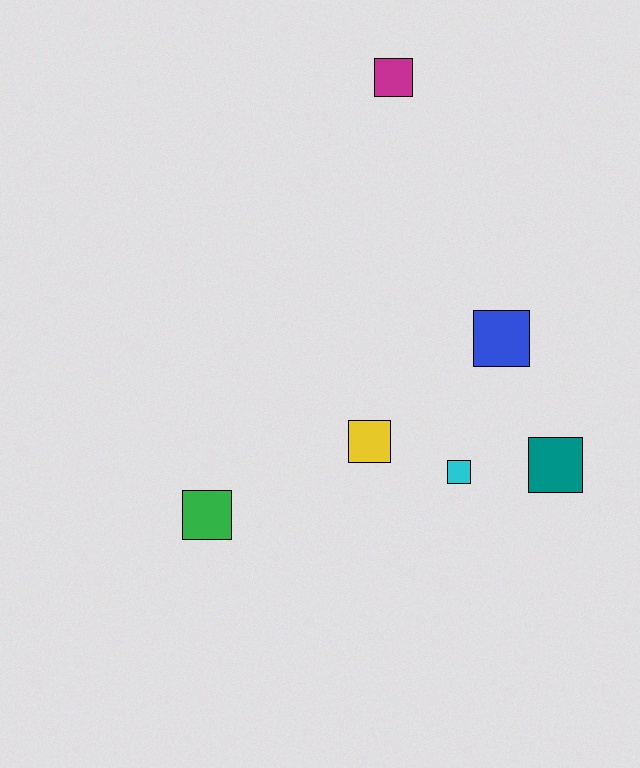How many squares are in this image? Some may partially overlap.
There are 6 squares.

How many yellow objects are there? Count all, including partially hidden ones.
There is 1 yellow object.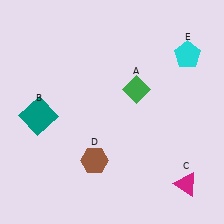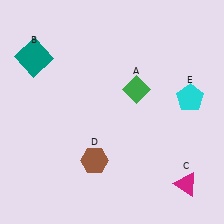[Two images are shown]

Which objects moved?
The objects that moved are: the teal square (B), the cyan pentagon (E).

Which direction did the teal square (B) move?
The teal square (B) moved up.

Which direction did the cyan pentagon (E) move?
The cyan pentagon (E) moved down.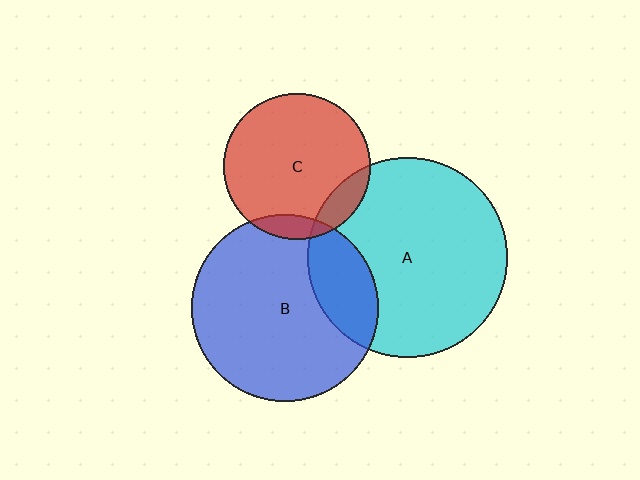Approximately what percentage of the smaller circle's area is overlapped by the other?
Approximately 10%.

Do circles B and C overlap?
Yes.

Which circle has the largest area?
Circle A (cyan).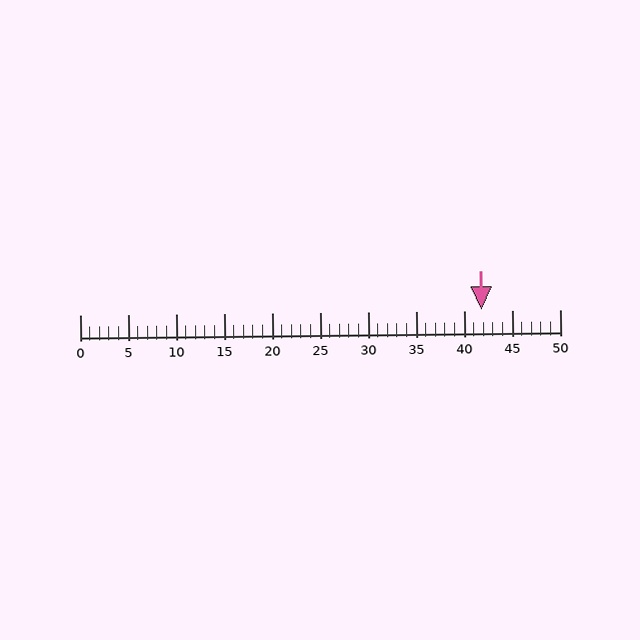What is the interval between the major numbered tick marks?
The major tick marks are spaced 5 units apart.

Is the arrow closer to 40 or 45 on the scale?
The arrow is closer to 40.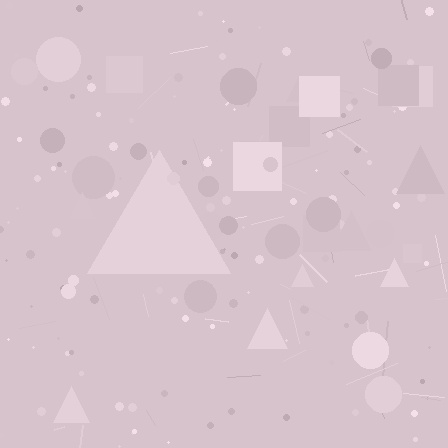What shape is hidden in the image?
A triangle is hidden in the image.